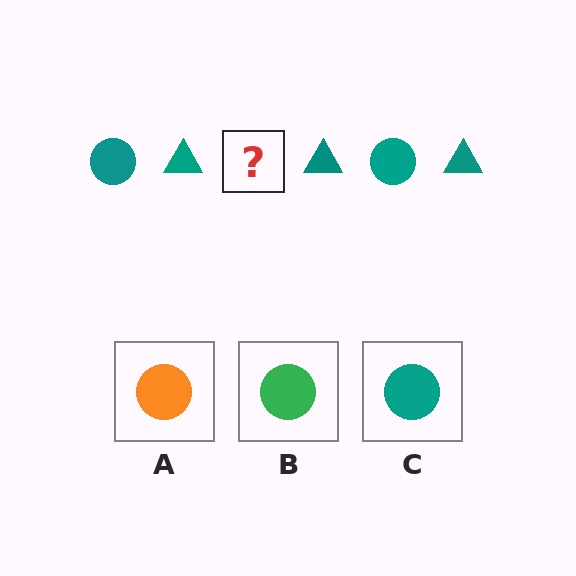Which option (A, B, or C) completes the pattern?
C.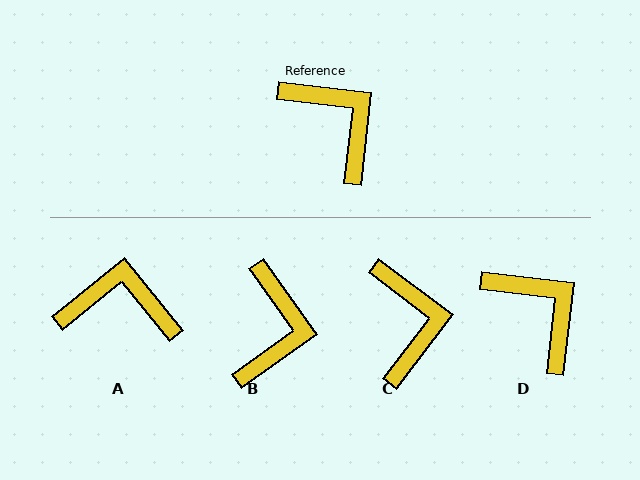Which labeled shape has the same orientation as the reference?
D.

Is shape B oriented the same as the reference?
No, it is off by about 48 degrees.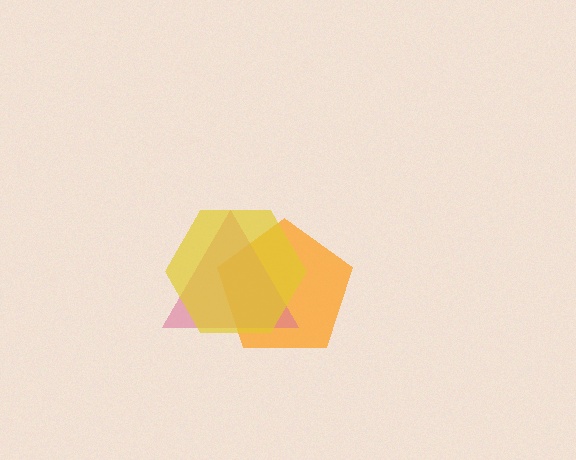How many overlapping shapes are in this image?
There are 3 overlapping shapes in the image.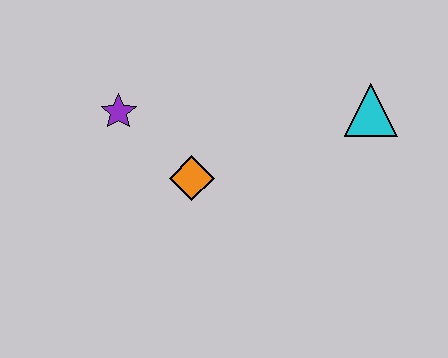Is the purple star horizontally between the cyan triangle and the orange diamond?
No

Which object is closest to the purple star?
The orange diamond is closest to the purple star.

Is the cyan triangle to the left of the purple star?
No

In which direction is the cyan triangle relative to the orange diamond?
The cyan triangle is to the right of the orange diamond.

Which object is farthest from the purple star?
The cyan triangle is farthest from the purple star.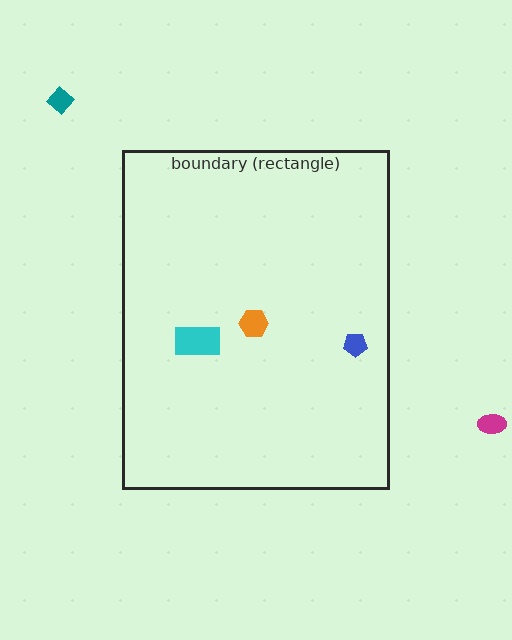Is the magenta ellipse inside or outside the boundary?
Outside.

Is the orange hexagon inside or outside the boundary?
Inside.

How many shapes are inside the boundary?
3 inside, 2 outside.